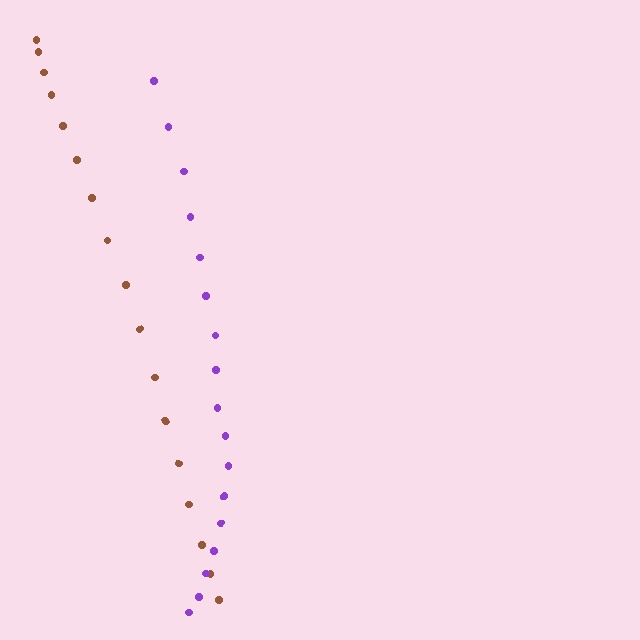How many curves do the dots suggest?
There are 2 distinct paths.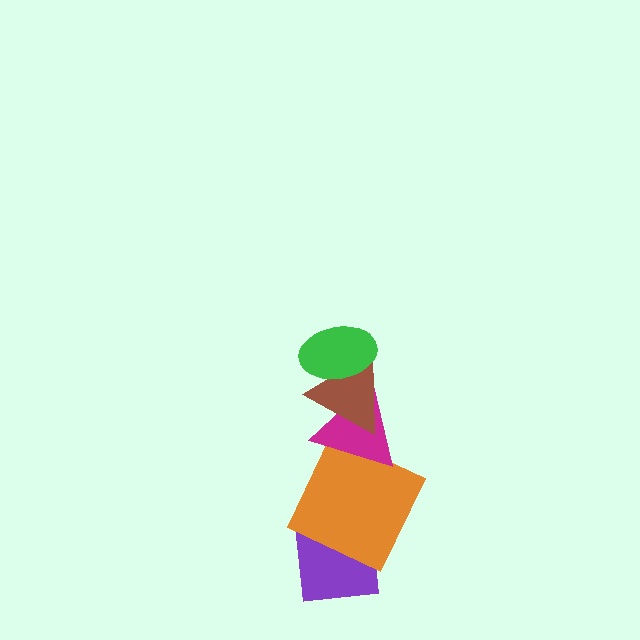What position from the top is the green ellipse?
The green ellipse is 1st from the top.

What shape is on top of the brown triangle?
The green ellipse is on top of the brown triangle.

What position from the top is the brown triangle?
The brown triangle is 2nd from the top.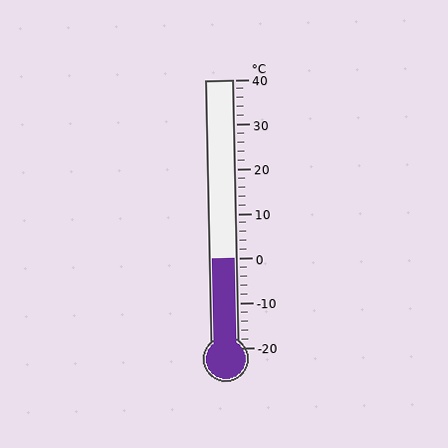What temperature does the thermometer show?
The thermometer shows approximately 0°C.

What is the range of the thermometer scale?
The thermometer scale ranges from -20°C to 40°C.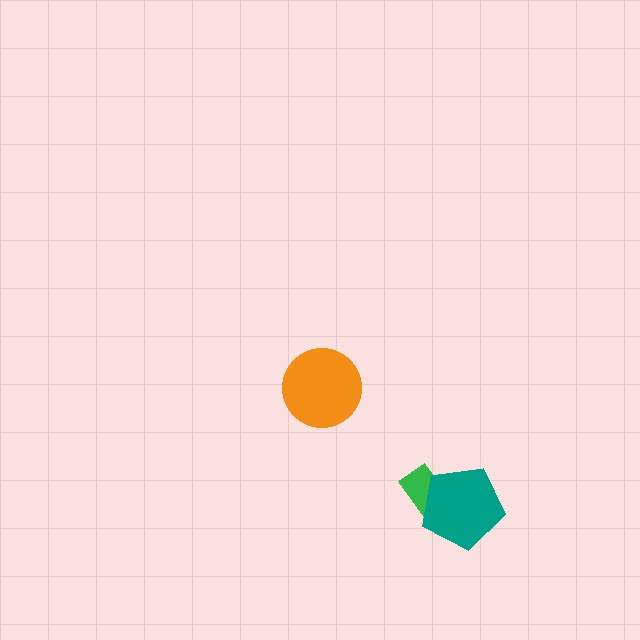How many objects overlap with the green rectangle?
1 object overlaps with the green rectangle.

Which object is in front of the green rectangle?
The teal pentagon is in front of the green rectangle.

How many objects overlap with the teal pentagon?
1 object overlaps with the teal pentagon.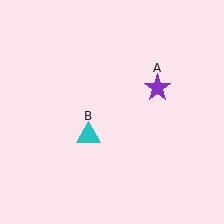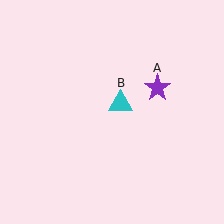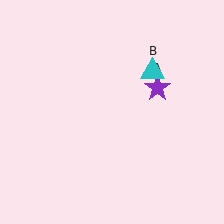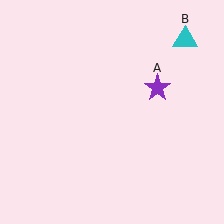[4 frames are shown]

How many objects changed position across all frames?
1 object changed position: cyan triangle (object B).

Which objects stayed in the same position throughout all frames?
Purple star (object A) remained stationary.